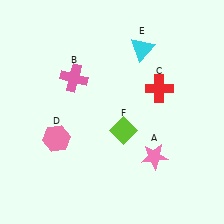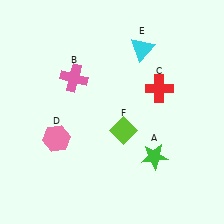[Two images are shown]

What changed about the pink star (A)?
In Image 1, A is pink. In Image 2, it changed to green.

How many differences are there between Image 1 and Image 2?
There is 1 difference between the two images.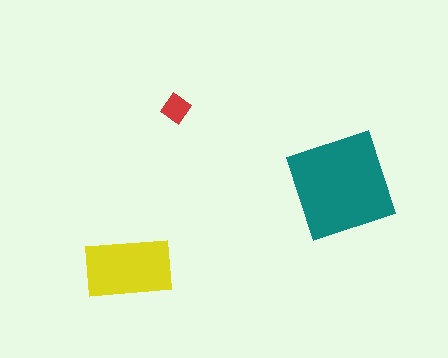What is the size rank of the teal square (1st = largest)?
1st.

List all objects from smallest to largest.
The red diamond, the yellow rectangle, the teal square.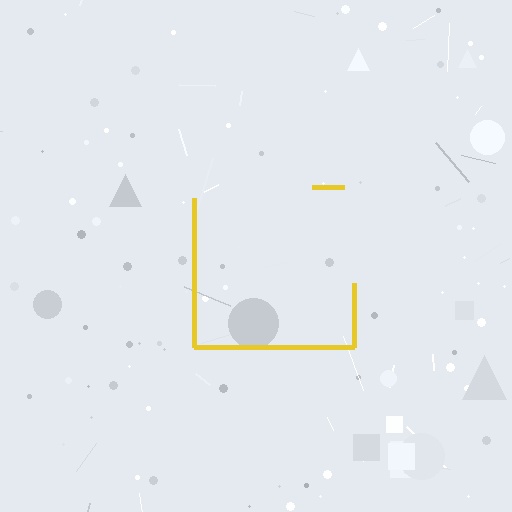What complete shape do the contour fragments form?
The contour fragments form a square.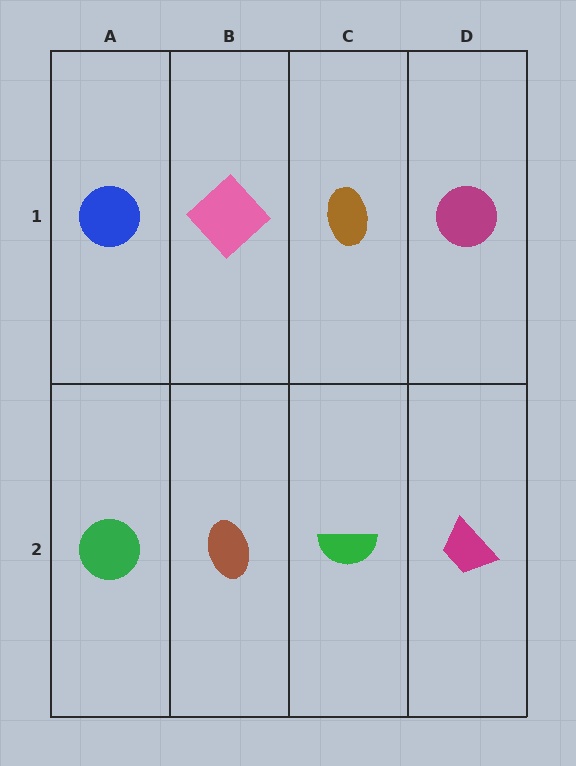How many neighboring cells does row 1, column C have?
3.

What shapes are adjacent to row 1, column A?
A green circle (row 2, column A), a pink diamond (row 1, column B).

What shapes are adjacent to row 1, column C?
A green semicircle (row 2, column C), a pink diamond (row 1, column B), a magenta circle (row 1, column D).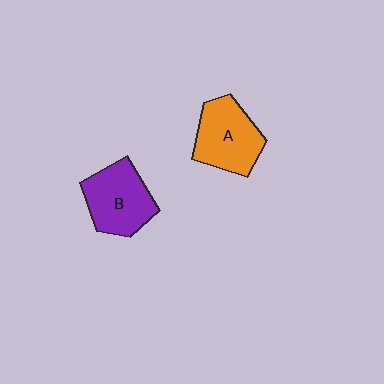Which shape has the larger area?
Shape A (orange).